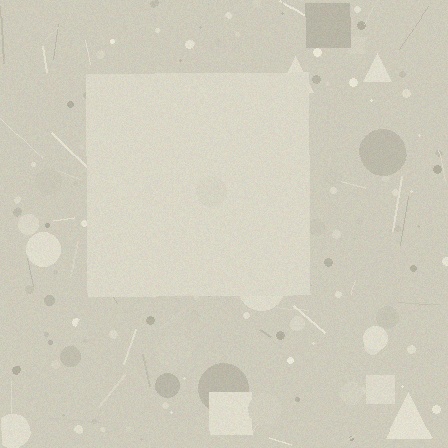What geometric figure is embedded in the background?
A square is embedded in the background.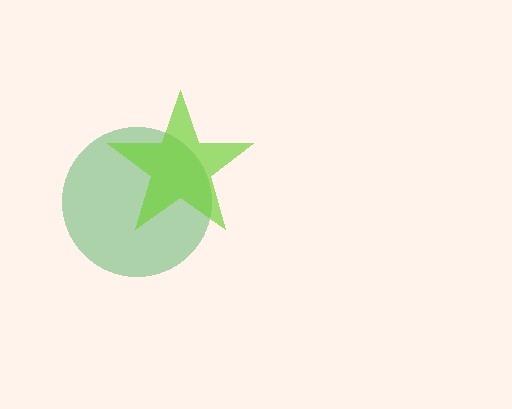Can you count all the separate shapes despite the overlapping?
Yes, there are 2 separate shapes.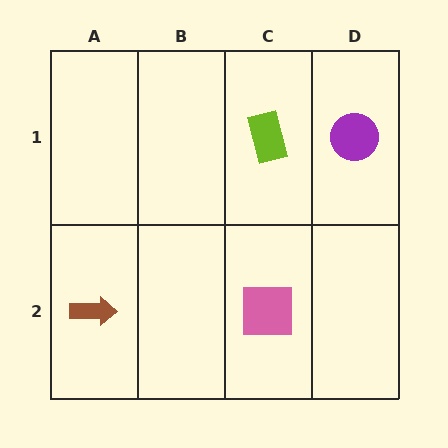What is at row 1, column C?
A lime rectangle.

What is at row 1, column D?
A purple circle.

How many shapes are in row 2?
2 shapes.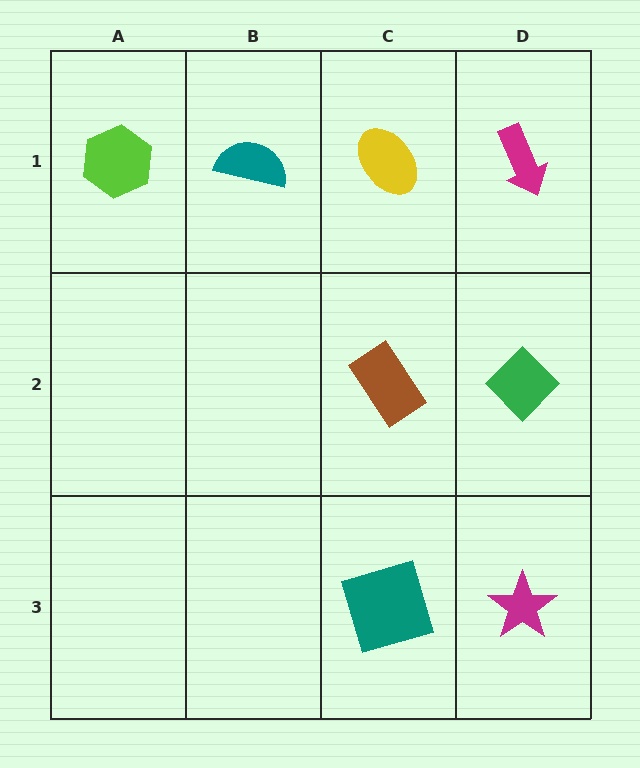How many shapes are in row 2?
2 shapes.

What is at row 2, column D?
A green diamond.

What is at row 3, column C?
A teal square.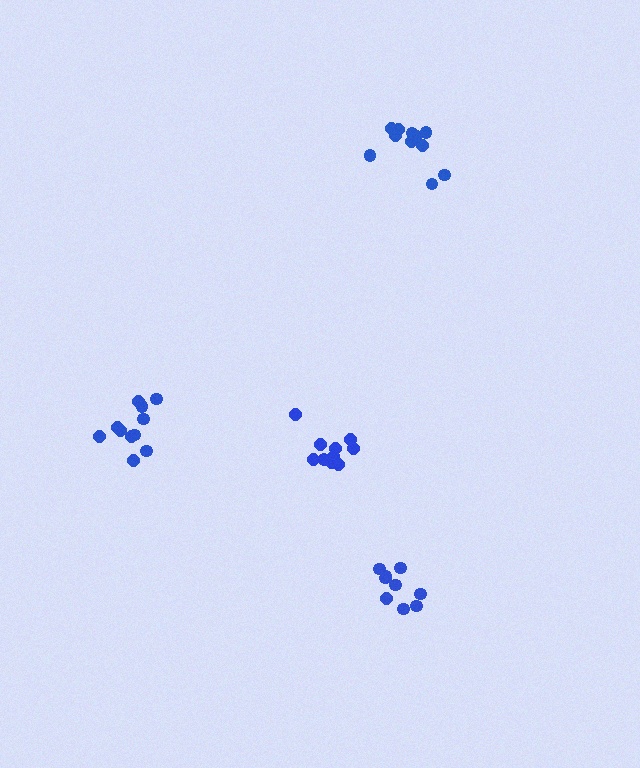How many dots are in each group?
Group 1: 10 dots, Group 2: 11 dots, Group 3: 9 dots, Group 4: 11 dots (41 total).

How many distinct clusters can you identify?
There are 4 distinct clusters.